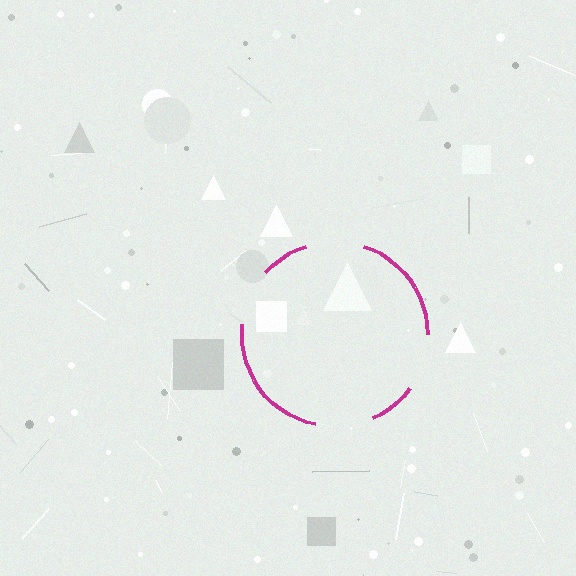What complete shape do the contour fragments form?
The contour fragments form a circle.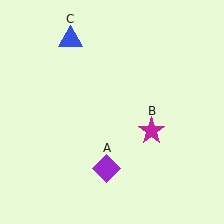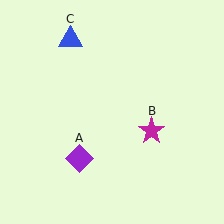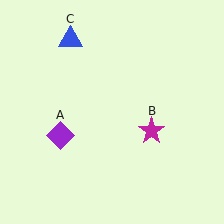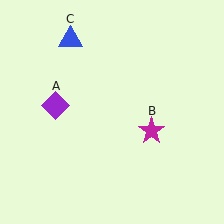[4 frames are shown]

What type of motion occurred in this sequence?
The purple diamond (object A) rotated clockwise around the center of the scene.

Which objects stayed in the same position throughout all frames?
Magenta star (object B) and blue triangle (object C) remained stationary.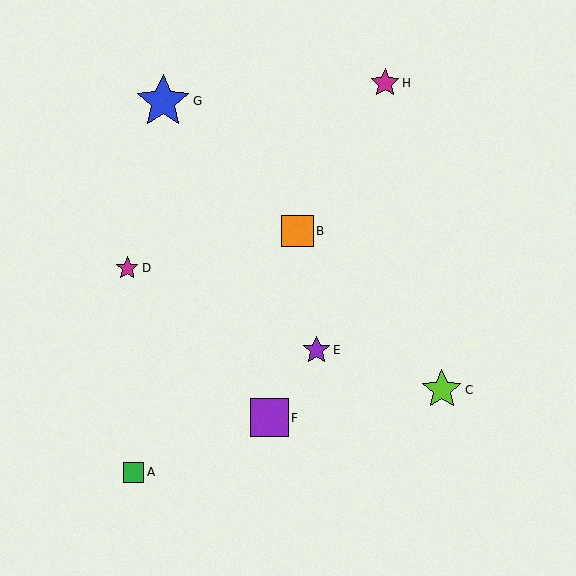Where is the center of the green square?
The center of the green square is at (133, 473).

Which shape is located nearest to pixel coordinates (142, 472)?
The green square (labeled A) at (133, 473) is nearest to that location.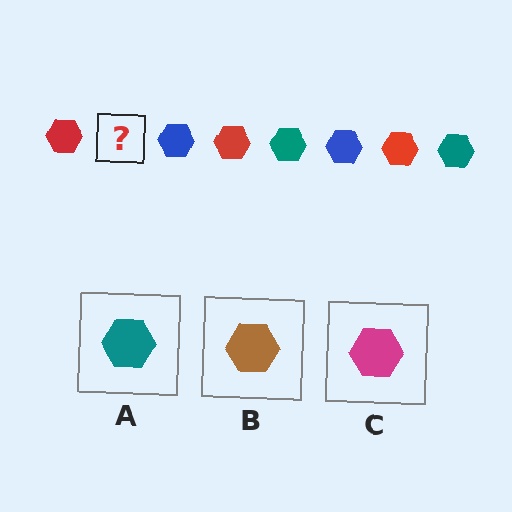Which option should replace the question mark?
Option A.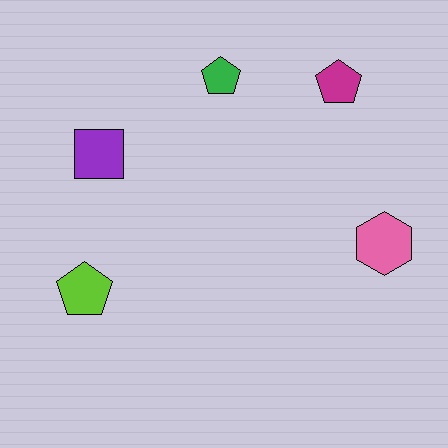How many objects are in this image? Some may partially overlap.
There are 5 objects.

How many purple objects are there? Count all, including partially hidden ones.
There is 1 purple object.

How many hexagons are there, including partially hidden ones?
There is 1 hexagon.